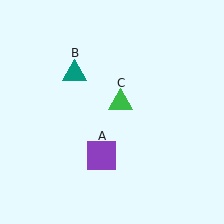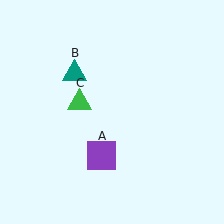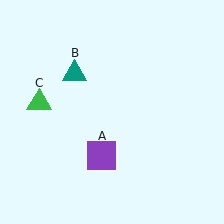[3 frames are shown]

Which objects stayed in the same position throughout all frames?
Purple square (object A) and teal triangle (object B) remained stationary.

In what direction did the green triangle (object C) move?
The green triangle (object C) moved left.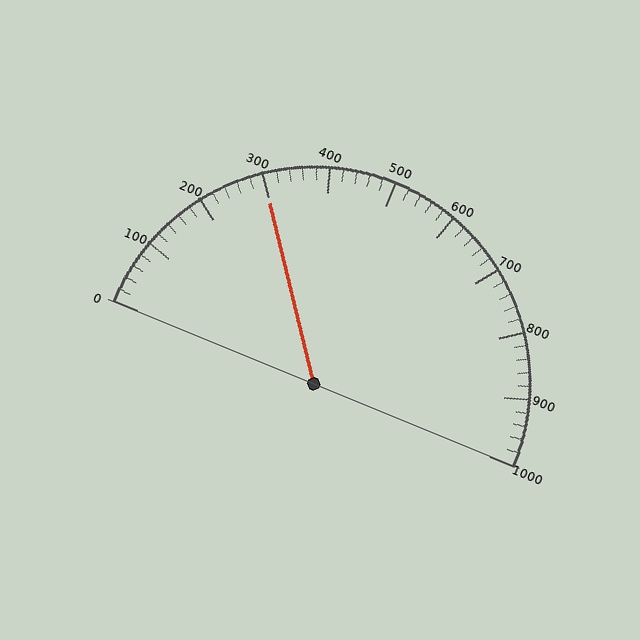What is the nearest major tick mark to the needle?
The nearest major tick mark is 300.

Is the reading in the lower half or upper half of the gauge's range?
The reading is in the lower half of the range (0 to 1000).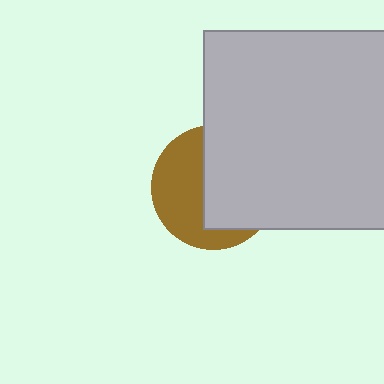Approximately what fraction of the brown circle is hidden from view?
Roughly 53% of the brown circle is hidden behind the light gray square.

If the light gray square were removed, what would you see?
You would see the complete brown circle.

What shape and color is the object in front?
The object in front is a light gray square.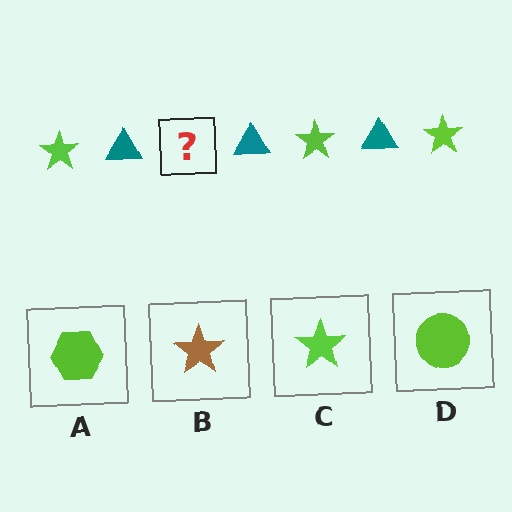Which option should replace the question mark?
Option C.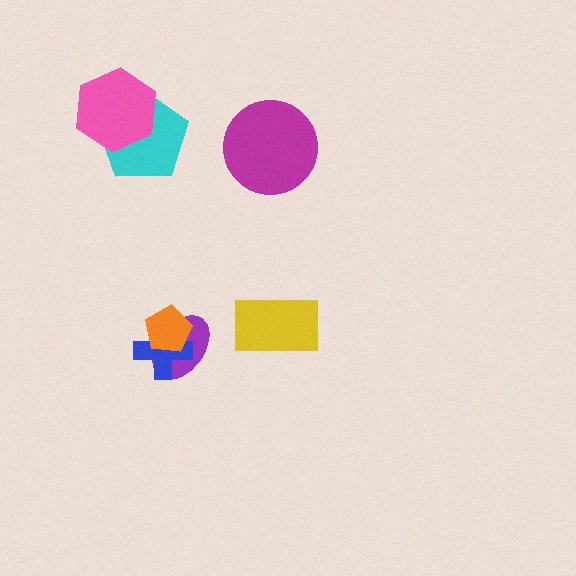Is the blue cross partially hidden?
Yes, it is partially covered by another shape.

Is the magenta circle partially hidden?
No, no other shape covers it.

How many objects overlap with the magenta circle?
0 objects overlap with the magenta circle.